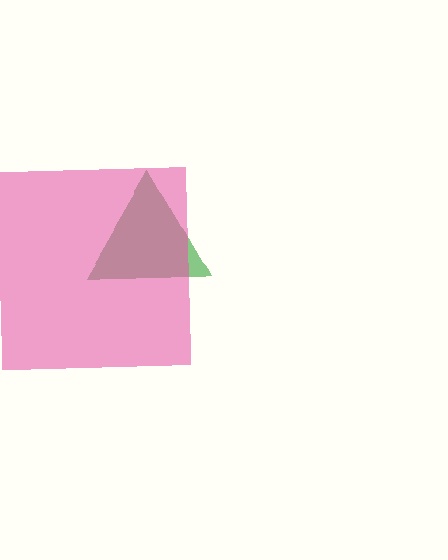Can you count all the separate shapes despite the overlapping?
Yes, there are 2 separate shapes.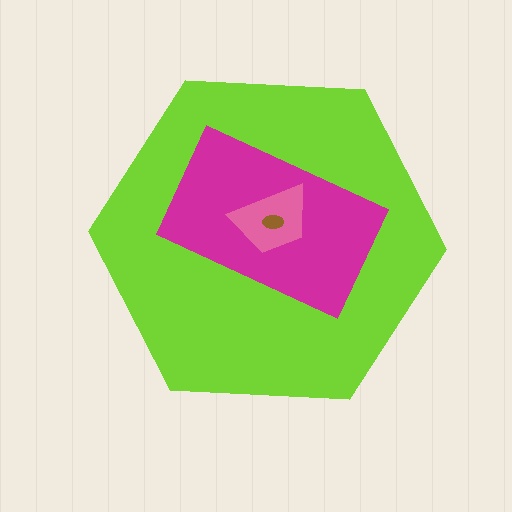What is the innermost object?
The brown ellipse.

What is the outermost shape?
The lime hexagon.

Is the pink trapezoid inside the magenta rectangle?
Yes.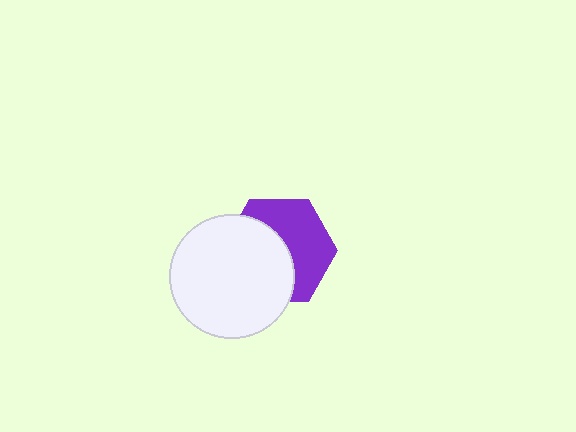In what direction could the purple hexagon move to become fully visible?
The purple hexagon could move toward the upper-right. That would shift it out from behind the white circle entirely.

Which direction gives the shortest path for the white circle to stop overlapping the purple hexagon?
Moving toward the lower-left gives the shortest separation.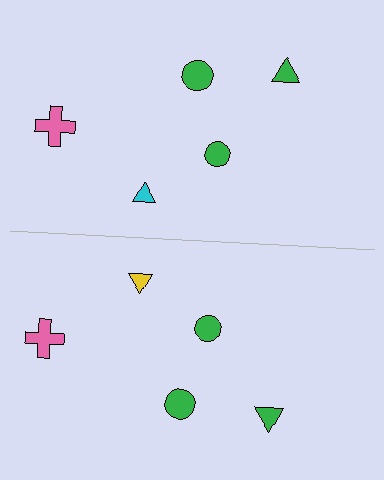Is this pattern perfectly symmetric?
No, the pattern is not perfectly symmetric. The yellow triangle on the bottom side breaks the symmetry — its mirror counterpart is cyan.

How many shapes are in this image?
There are 10 shapes in this image.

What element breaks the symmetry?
The yellow triangle on the bottom side breaks the symmetry — its mirror counterpart is cyan.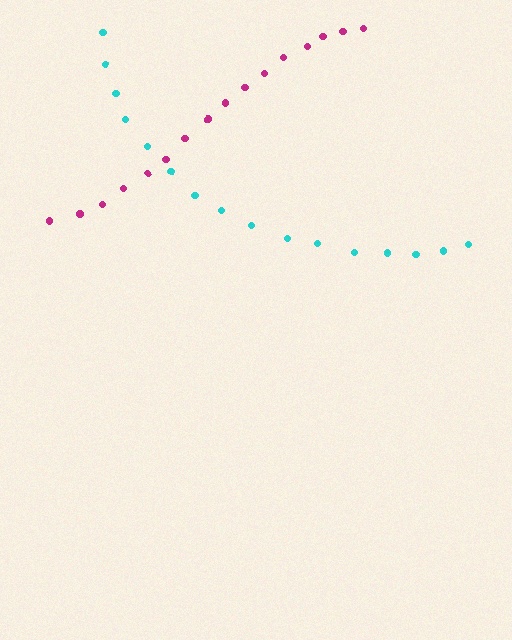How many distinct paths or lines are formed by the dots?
There are 2 distinct paths.